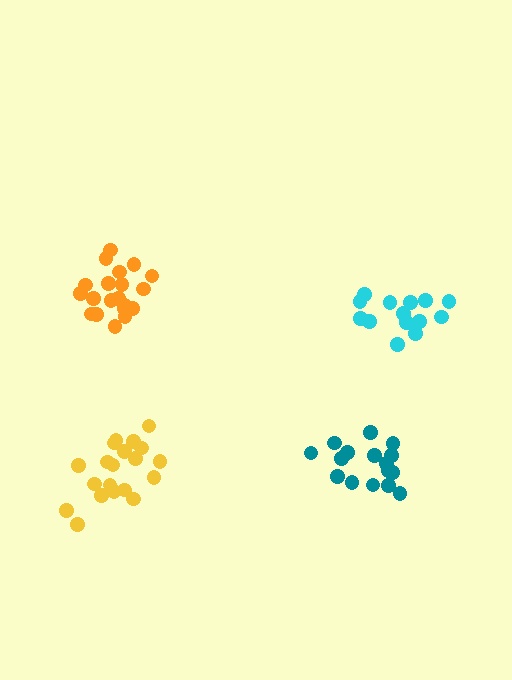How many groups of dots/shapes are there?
There are 4 groups.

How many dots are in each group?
Group 1: 14 dots, Group 2: 20 dots, Group 3: 20 dots, Group 4: 16 dots (70 total).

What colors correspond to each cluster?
The clusters are colored: cyan, yellow, orange, teal.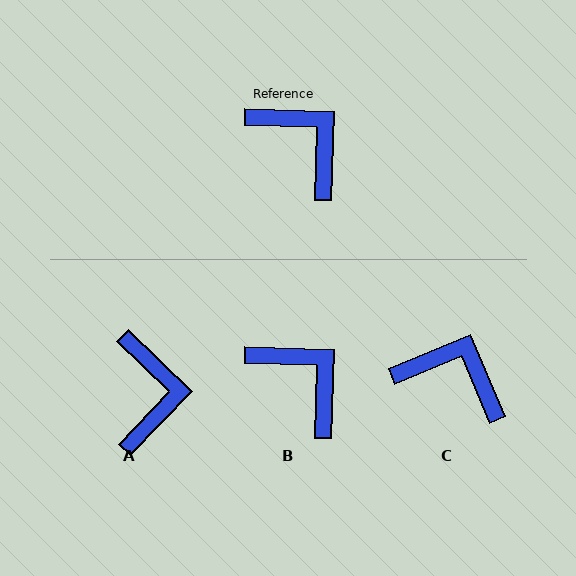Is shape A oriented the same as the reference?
No, it is off by about 42 degrees.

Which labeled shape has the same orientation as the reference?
B.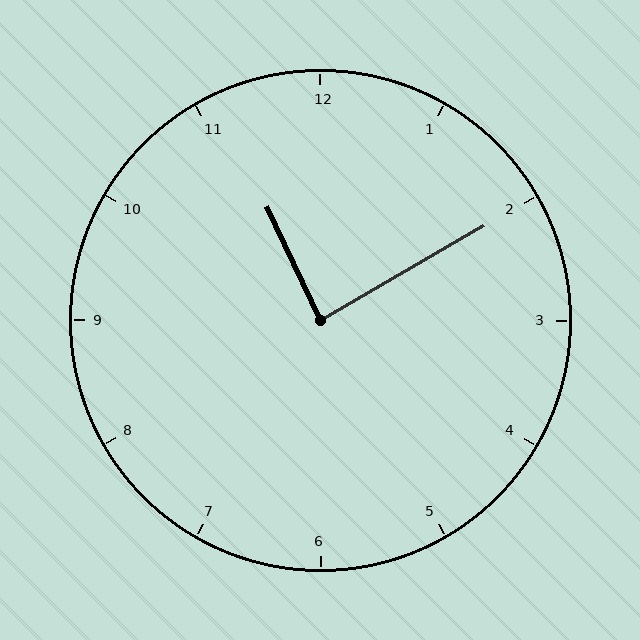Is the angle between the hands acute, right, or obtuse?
It is right.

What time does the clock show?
11:10.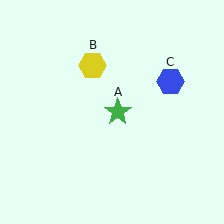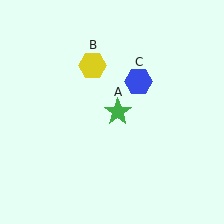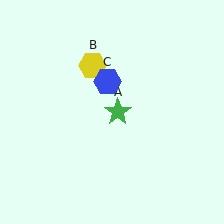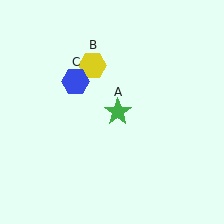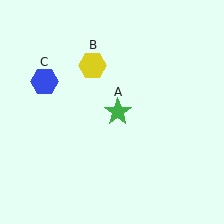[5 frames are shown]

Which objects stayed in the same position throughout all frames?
Green star (object A) and yellow hexagon (object B) remained stationary.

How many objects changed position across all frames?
1 object changed position: blue hexagon (object C).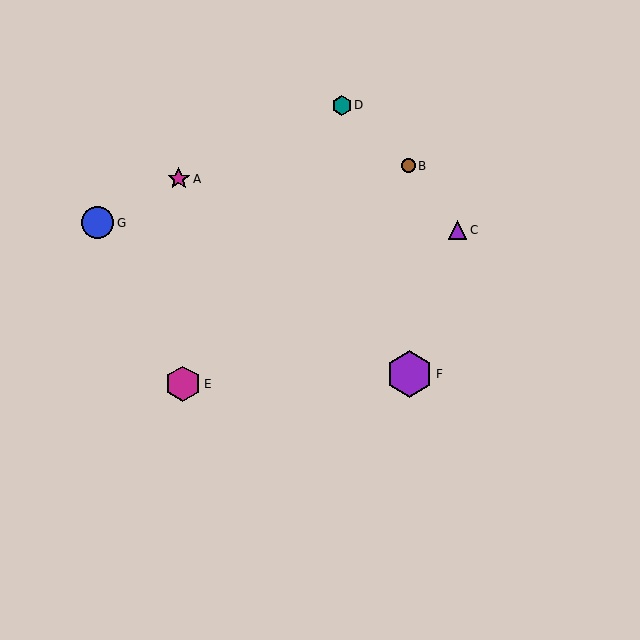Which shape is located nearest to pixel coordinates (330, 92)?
The teal hexagon (labeled D) at (342, 105) is nearest to that location.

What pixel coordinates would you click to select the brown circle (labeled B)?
Click at (409, 166) to select the brown circle B.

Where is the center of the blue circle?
The center of the blue circle is at (98, 223).